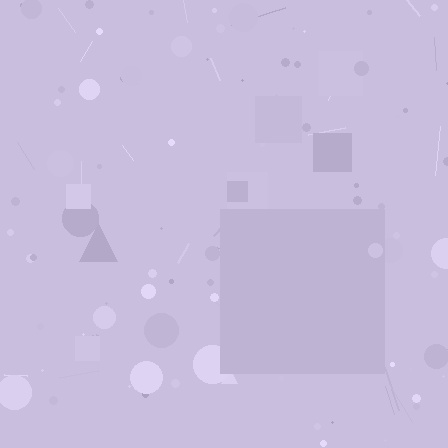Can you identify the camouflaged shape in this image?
The camouflaged shape is a square.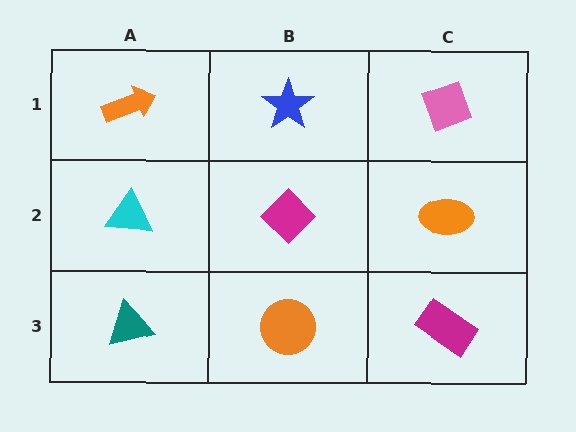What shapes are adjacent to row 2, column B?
A blue star (row 1, column B), an orange circle (row 3, column B), a cyan triangle (row 2, column A), an orange ellipse (row 2, column C).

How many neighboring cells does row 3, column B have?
3.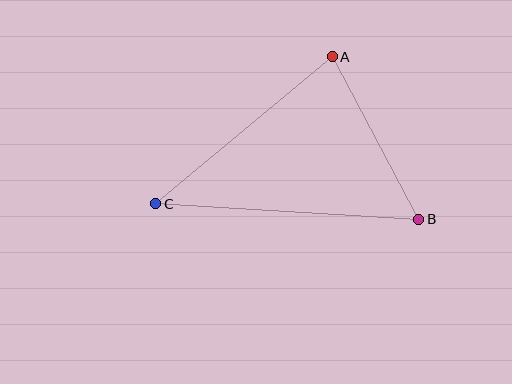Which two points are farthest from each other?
Points B and C are farthest from each other.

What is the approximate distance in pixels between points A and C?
The distance between A and C is approximately 230 pixels.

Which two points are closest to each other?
Points A and B are closest to each other.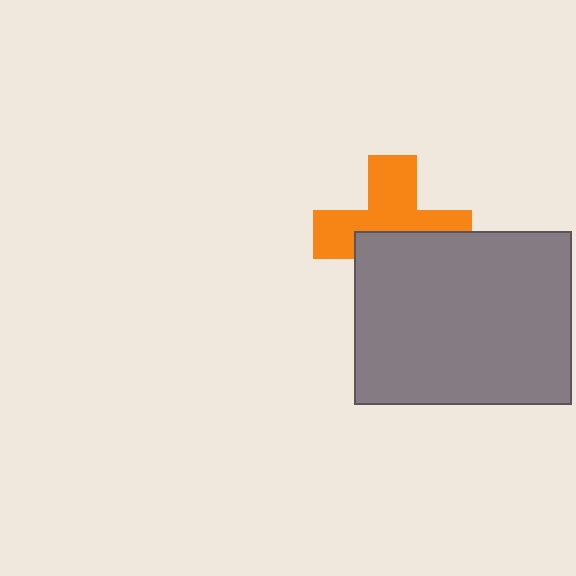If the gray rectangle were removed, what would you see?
You would see the complete orange cross.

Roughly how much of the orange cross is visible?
About half of it is visible (roughly 55%).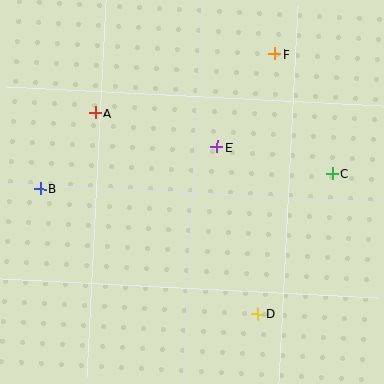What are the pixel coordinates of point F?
Point F is at (275, 54).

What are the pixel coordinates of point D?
Point D is at (258, 314).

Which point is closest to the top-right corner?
Point F is closest to the top-right corner.